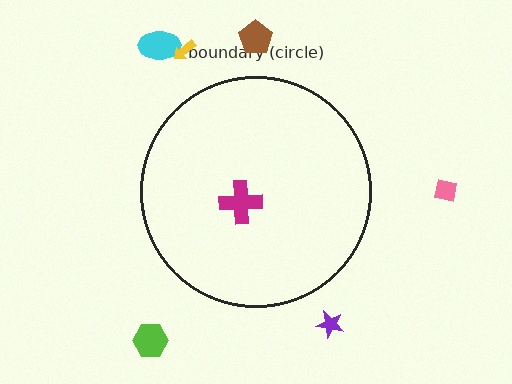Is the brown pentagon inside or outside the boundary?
Outside.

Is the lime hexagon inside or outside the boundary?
Outside.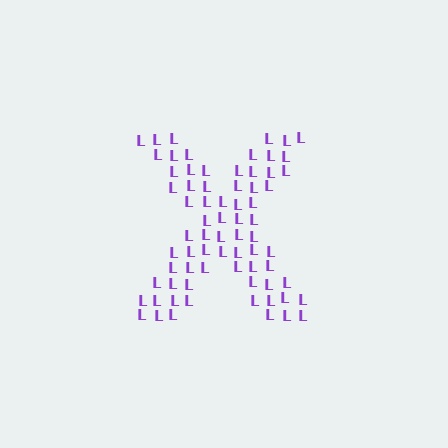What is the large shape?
The large shape is the letter X.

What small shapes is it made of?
It is made of small letter L's.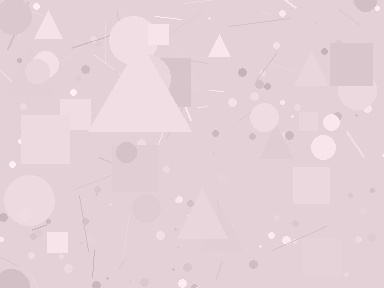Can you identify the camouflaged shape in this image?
The camouflaged shape is a triangle.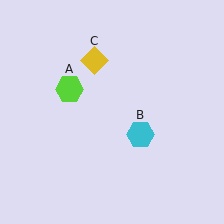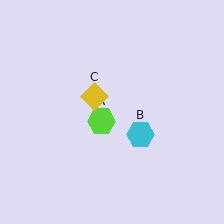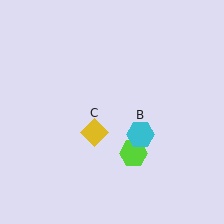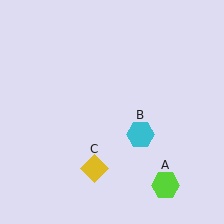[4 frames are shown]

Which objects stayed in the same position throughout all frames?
Cyan hexagon (object B) remained stationary.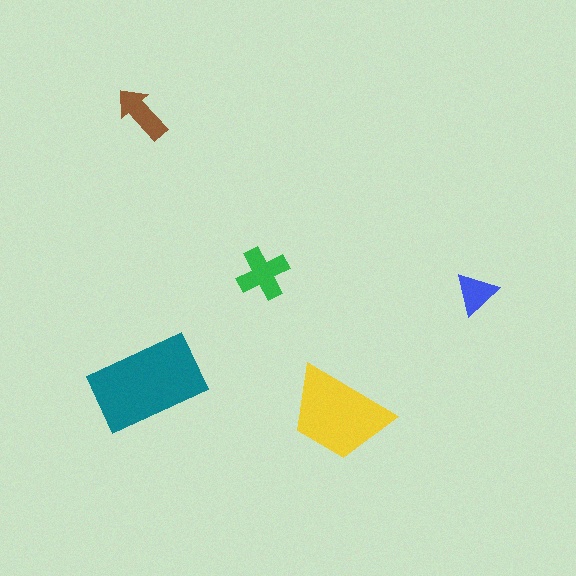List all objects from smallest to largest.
The blue triangle, the brown arrow, the green cross, the yellow trapezoid, the teal rectangle.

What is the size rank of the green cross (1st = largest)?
3rd.